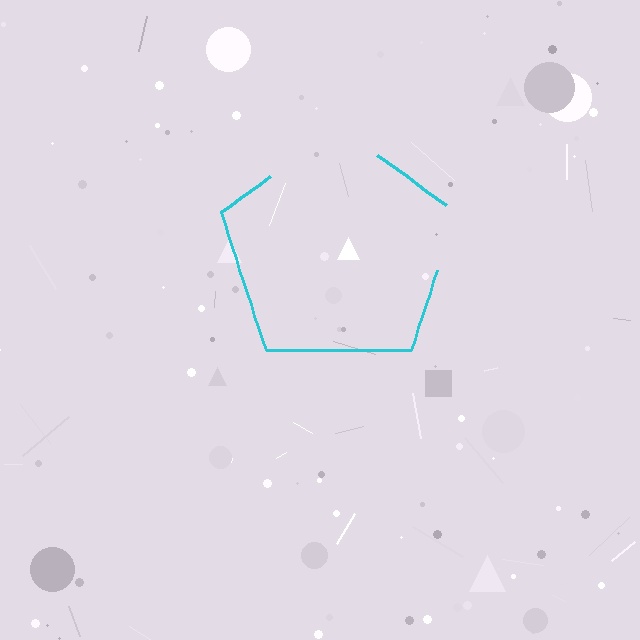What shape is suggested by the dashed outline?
The dashed outline suggests a pentagon.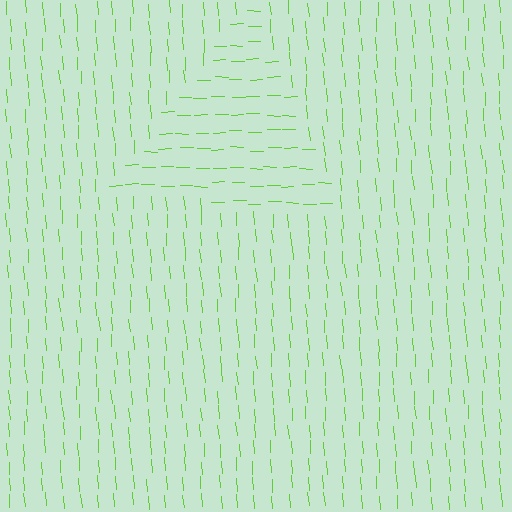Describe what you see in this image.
The image is filled with small lime line segments. A triangle region in the image has lines oriented differently from the surrounding lines, creating a visible texture boundary.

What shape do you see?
I see a triangle.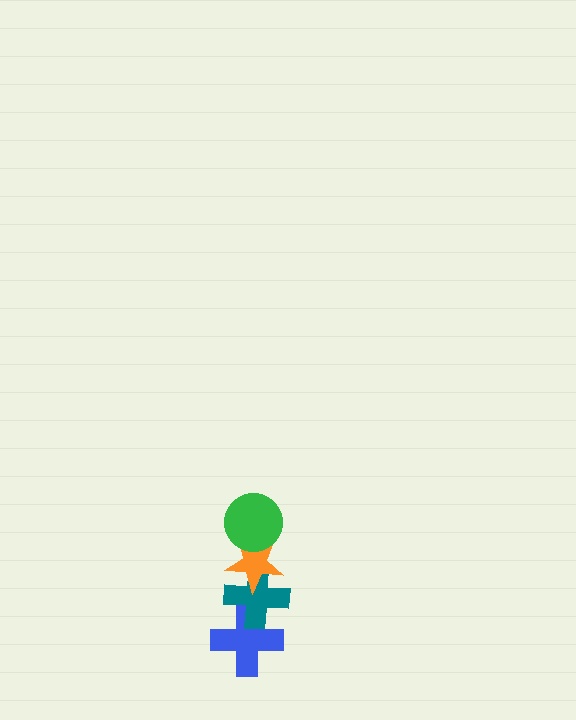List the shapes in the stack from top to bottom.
From top to bottom: the green circle, the orange star, the teal cross, the blue cross.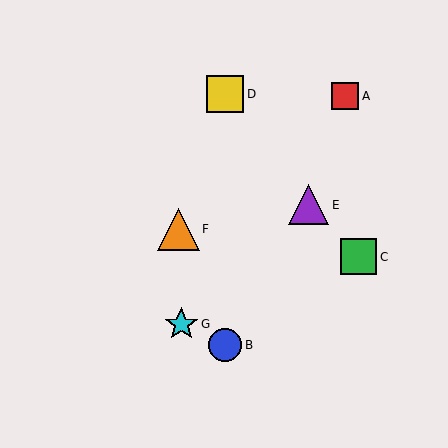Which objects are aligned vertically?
Objects B, D are aligned vertically.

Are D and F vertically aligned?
No, D is at x≈225 and F is at x≈178.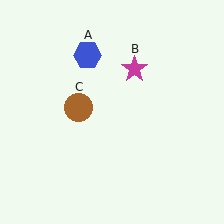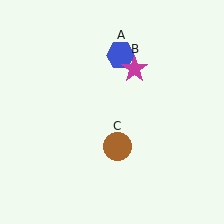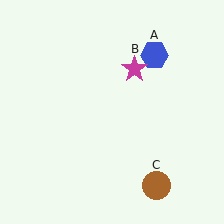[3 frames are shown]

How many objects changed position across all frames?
2 objects changed position: blue hexagon (object A), brown circle (object C).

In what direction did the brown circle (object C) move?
The brown circle (object C) moved down and to the right.